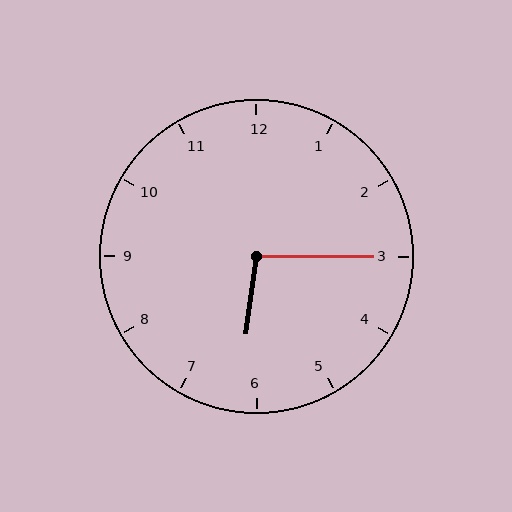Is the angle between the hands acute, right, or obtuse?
It is obtuse.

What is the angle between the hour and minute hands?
Approximately 98 degrees.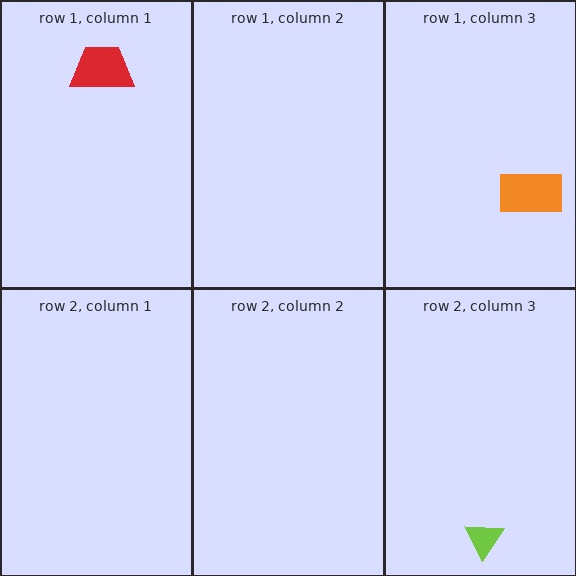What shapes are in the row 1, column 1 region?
The red trapezoid.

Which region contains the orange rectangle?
The row 1, column 3 region.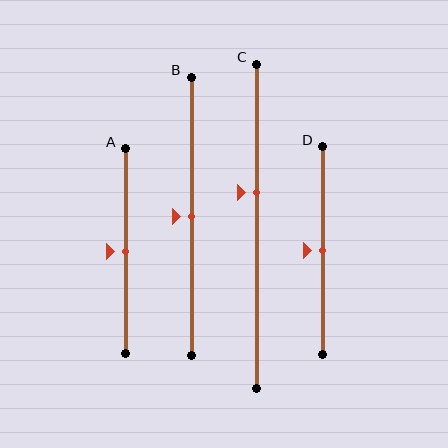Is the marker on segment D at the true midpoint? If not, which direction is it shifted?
Yes, the marker on segment D is at the true midpoint.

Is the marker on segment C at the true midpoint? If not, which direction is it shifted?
No, the marker on segment C is shifted upward by about 10% of the segment length.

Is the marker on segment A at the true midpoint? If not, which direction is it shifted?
Yes, the marker on segment A is at the true midpoint.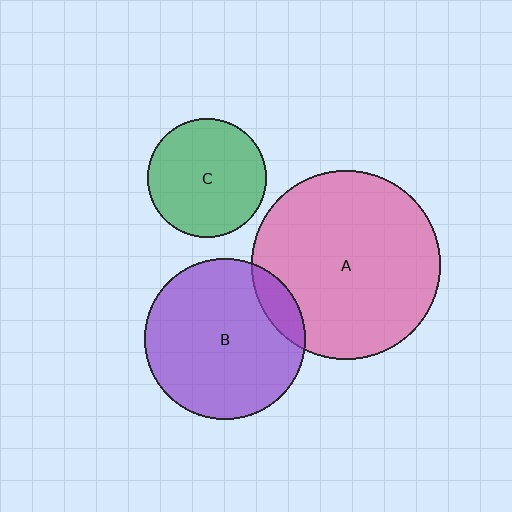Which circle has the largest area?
Circle A (pink).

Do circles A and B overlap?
Yes.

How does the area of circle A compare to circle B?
Approximately 1.4 times.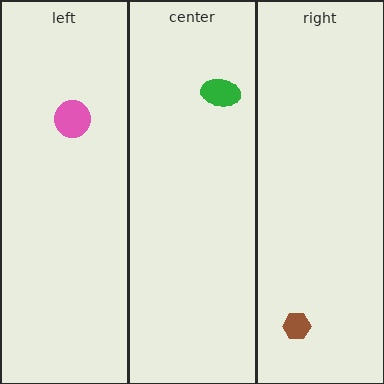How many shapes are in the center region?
1.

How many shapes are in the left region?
1.